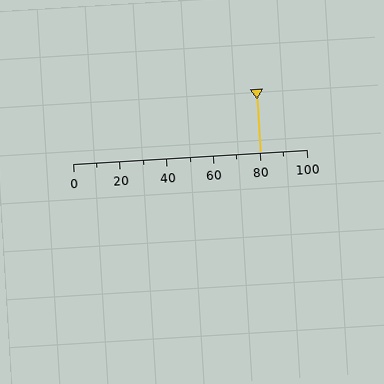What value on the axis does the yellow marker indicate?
The marker indicates approximately 80.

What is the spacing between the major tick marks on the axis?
The major ticks are spaced 20 apart.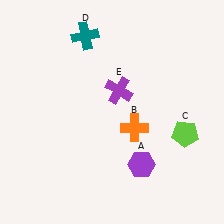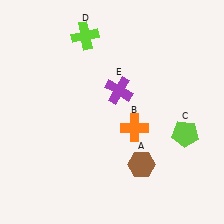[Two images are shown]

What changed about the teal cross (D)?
In Image 1, D is teal. In Image 2, it changed to lime.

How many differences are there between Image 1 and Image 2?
There are 2 differences between the two images.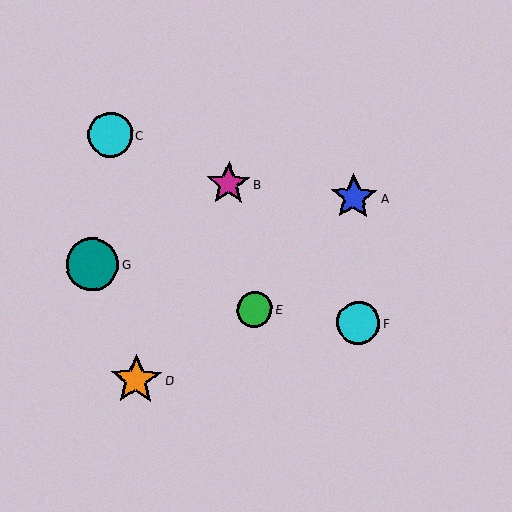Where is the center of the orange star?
The center of the orange star is at (136, 380).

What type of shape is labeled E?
Shape E is a green circle.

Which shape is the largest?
The teal circle (labeled G) is the largest.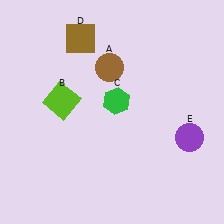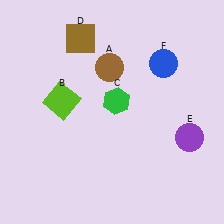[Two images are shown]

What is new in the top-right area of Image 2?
A blue circle (F) was added in the top-right area of Image 2.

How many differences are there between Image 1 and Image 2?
There is 1 difference between the two images.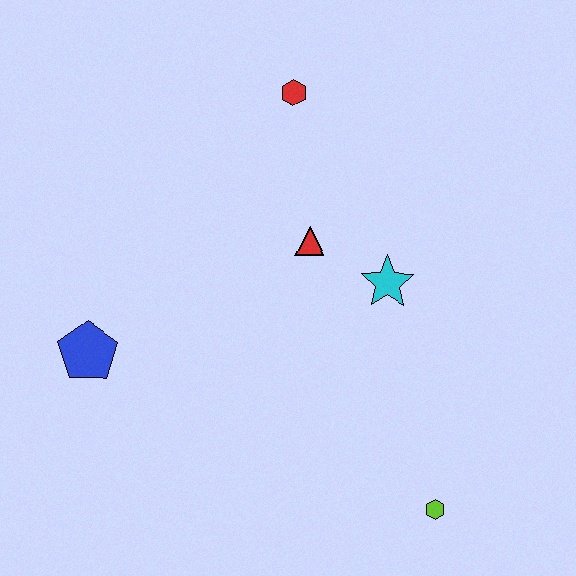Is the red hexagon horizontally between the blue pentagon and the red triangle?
Yes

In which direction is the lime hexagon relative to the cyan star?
The lime hexagon is below the cyan star.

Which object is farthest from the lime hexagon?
The red hexagon is farthest from the lime hexagon.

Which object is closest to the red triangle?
The cyan star is closest to the red triangle.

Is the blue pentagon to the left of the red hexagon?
Yes